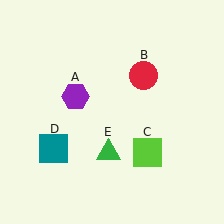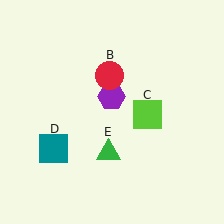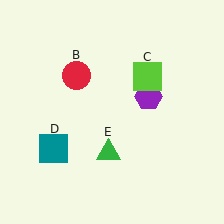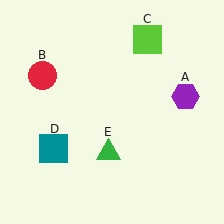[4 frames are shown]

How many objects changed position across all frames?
3 objects changed position: purple hexagon (object A), red circle (object B), lime square (object C).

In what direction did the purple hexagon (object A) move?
The purple hexagon (object A) moved right.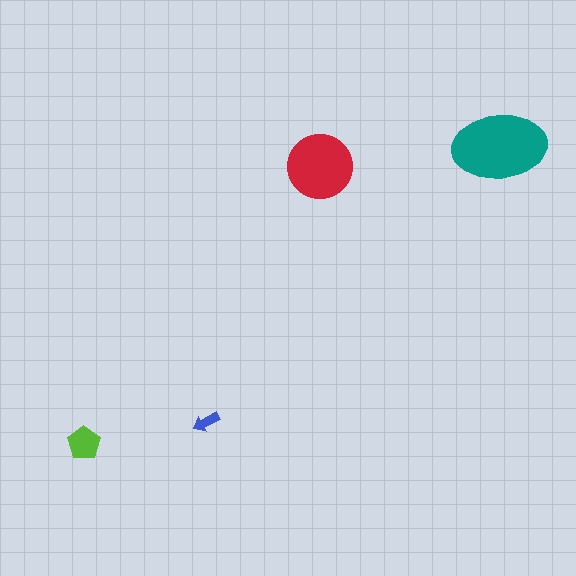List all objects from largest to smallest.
The teal ellipse, the red circle, the lime pentagon, the blue arrow.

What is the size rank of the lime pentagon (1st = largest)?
3rd.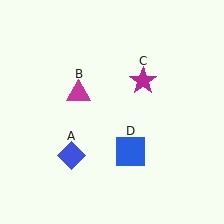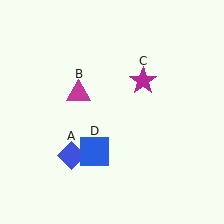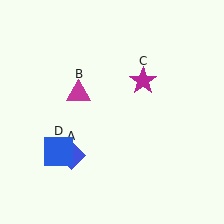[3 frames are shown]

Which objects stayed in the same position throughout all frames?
Blue diamond (object A) and magenta triangle (object B) and magenta star (object C) remained stationary.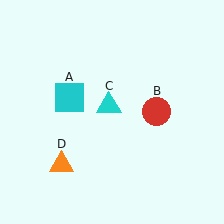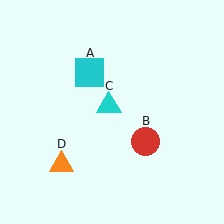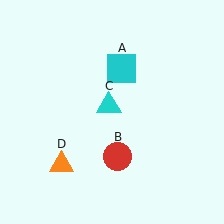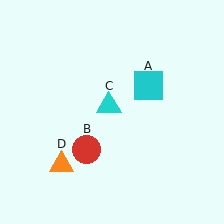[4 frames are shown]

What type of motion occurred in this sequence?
The cyan square (object A), red circle (object B) rotated clockwise around the center of the scene.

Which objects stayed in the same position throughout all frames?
Cyan triangle (object C) and orange triangle (object D) remained stationary.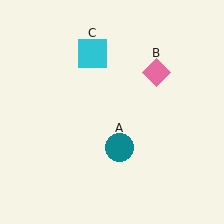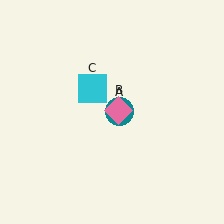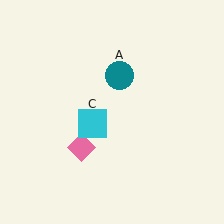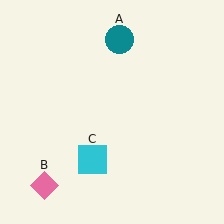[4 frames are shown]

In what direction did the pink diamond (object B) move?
The pink diamond (object B) moved down and to the left.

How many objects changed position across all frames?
3 objects changed position: teal circle (object A), pink diamond (object B), cyan square (object C).